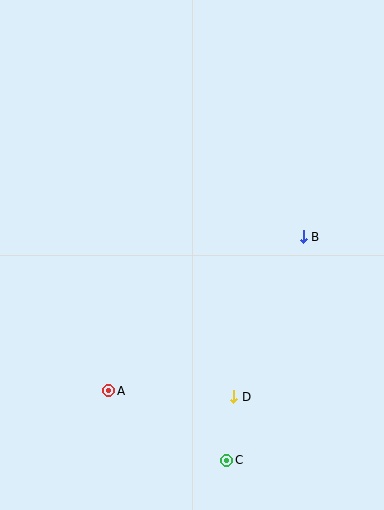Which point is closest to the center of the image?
Point B at (303, 237) is closest to the center.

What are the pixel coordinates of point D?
Point D is at (234, 397).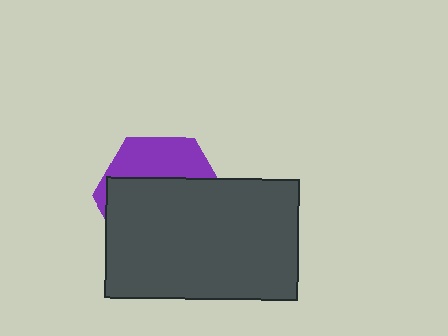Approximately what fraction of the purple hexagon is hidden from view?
Roughly 68% of the purple hexagon is hidden behind the dark gray rectangle.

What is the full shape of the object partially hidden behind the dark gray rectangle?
The partially hidden object is a purple hexagon.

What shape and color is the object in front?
The object in front is a dark gray rectangle.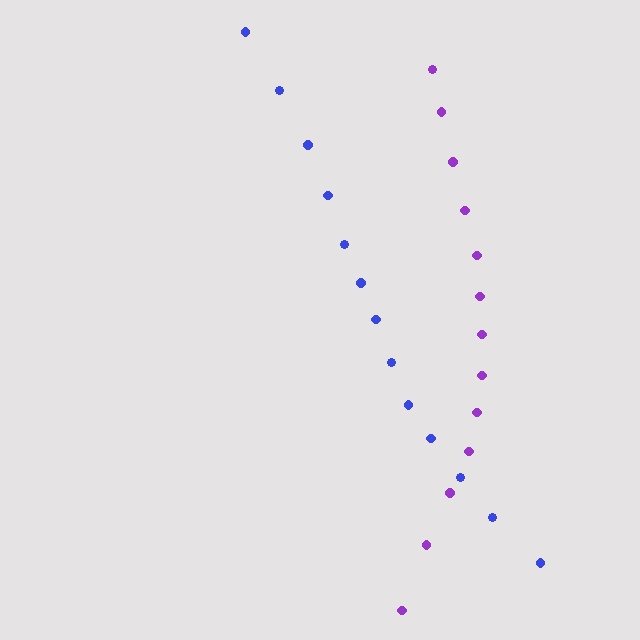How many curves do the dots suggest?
There are 2 distinct paths.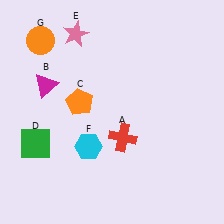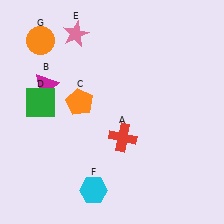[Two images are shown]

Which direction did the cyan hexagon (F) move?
The cyan hexagon (F) moved down.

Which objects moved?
The objects that moved are: the green square (D), the cyan hexagon (F).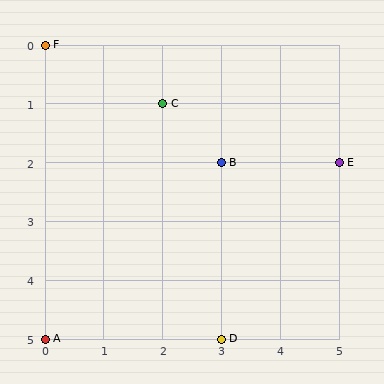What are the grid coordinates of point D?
Point D is at grid coordinates (3, 5).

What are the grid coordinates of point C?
Point C is at grid coordinates (2, 1).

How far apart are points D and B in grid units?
Points D and B are 3 rows apart.